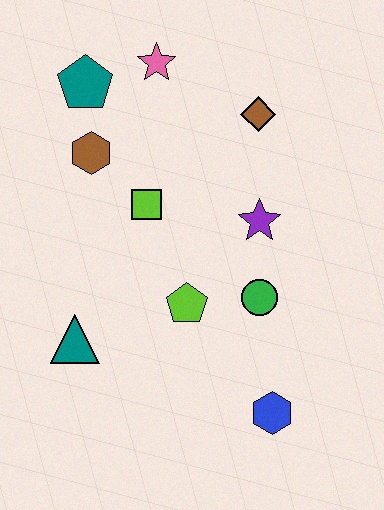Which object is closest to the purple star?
The green circle is closest to the purple star.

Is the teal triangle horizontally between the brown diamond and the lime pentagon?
No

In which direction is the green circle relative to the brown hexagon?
The green circle is to the right of the brown hexagon.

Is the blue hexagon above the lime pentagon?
No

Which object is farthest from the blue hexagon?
The teal pentagon is farthest from the blue hexagon.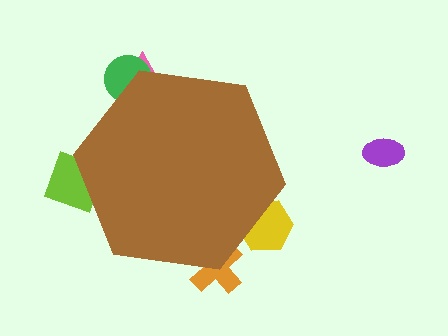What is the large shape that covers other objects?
A brown hexagon.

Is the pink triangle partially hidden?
Yes, the pink triangle is partially hidden behind the brown hexagon.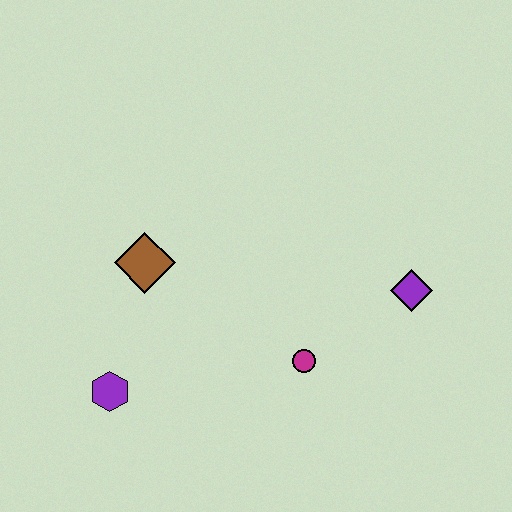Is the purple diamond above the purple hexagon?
Yes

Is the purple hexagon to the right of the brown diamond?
No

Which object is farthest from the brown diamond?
The purple diamond is farthest from the brown diamond.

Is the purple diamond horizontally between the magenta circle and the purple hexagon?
No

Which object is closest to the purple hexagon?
The brown diamond is closest to the purple hexagon.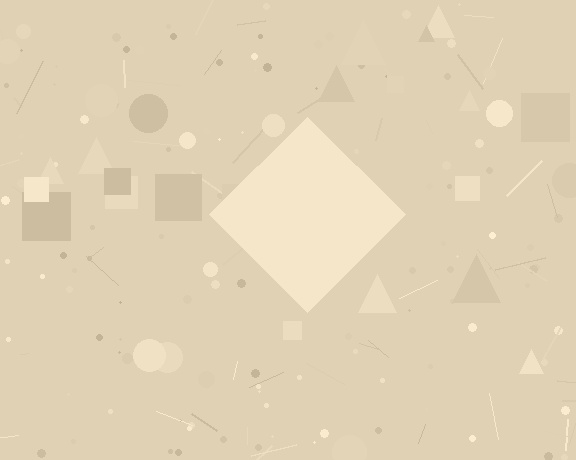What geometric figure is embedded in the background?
A diamond is embedded in the background.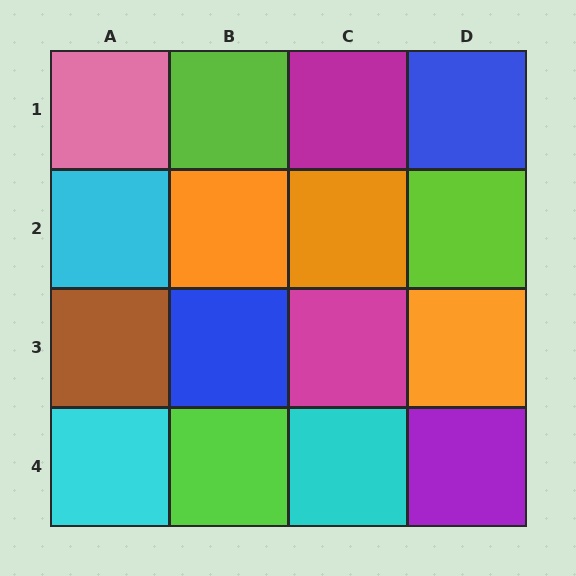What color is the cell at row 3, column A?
Brown.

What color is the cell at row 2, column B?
Orange.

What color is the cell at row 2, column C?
Orange.